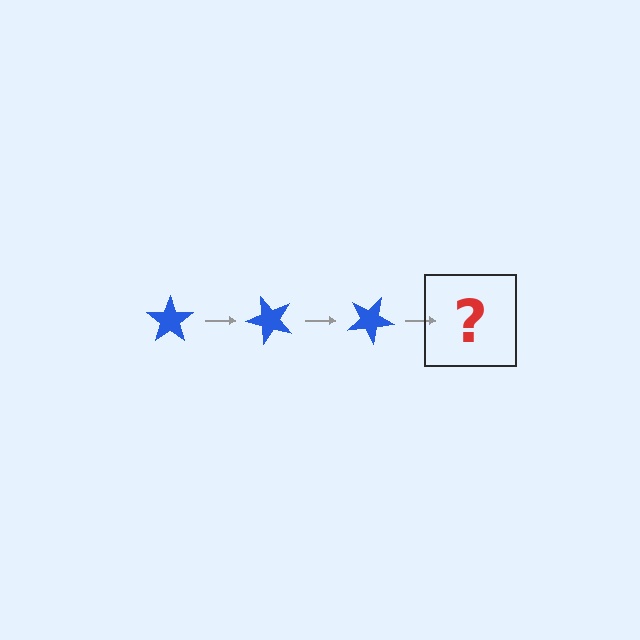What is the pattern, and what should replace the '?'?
The pattern is that the star rotates 50 degrees each step. The '?' should be a blue star rotated 150 degrees.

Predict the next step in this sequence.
The next step is a blue star rotated 150 degrees.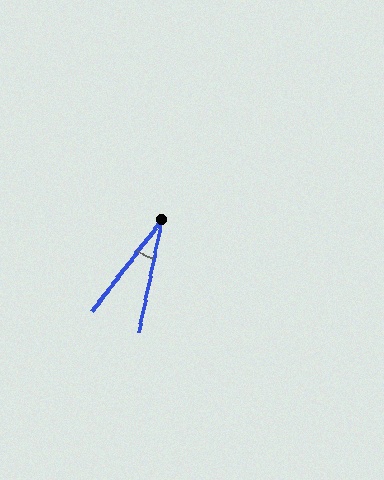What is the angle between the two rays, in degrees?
Approximately 25 degrees.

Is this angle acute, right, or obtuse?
It is acute.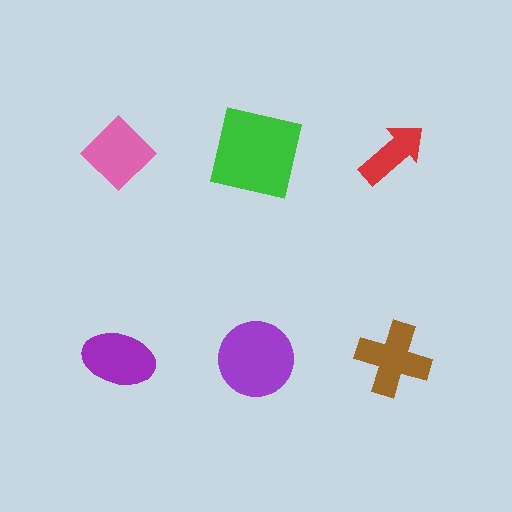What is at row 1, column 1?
A pink diamond.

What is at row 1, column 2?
A green square.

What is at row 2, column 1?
A purple ellipse.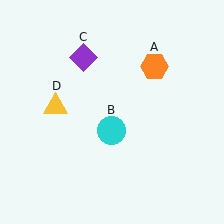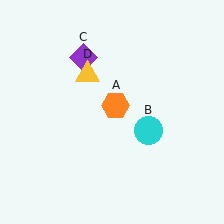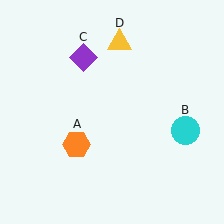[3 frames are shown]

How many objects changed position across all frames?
3 objects changed position: orange hexagon (object A), cyan circle (object B), yellow triangle (object D).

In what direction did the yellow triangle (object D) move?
The yellow triangle (object D) moved up and to the right.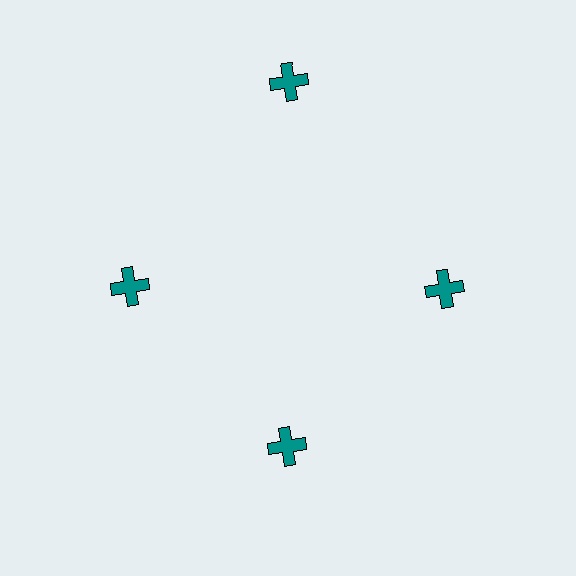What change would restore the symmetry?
The symmetry would be restored by moving it inward, back onto the ring so that all 4 crosses sit at equal angles and equal distance from the center.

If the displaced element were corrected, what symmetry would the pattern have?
It would have 4-fold rotational symmetry — the pattern would map onto itself every 90 degrees.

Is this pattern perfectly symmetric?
No. The 4 teal crosses are arranged in a ring, but one element near the 12 o'clock position is pushed outward from the center, breaking the 4-fold rotational symmetry.